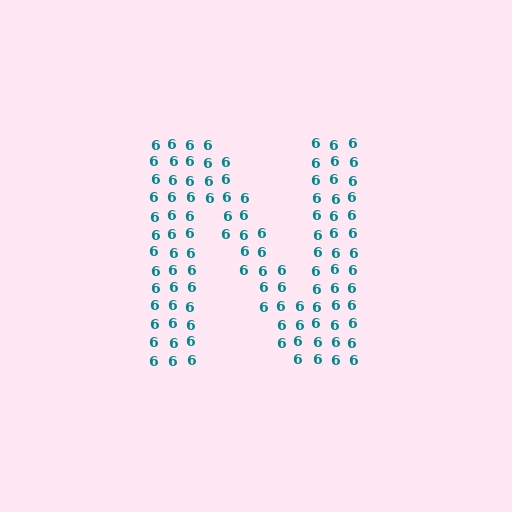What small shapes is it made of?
It is made of small digit 6's.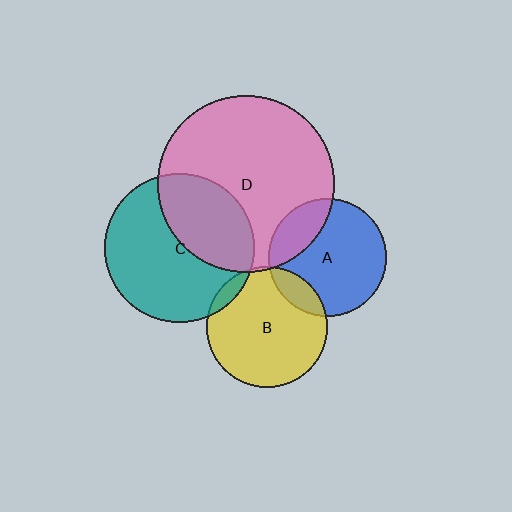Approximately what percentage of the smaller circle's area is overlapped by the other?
Approximately 15%.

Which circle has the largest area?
Circle D (pink).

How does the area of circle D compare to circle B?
Approximately 2.1 times.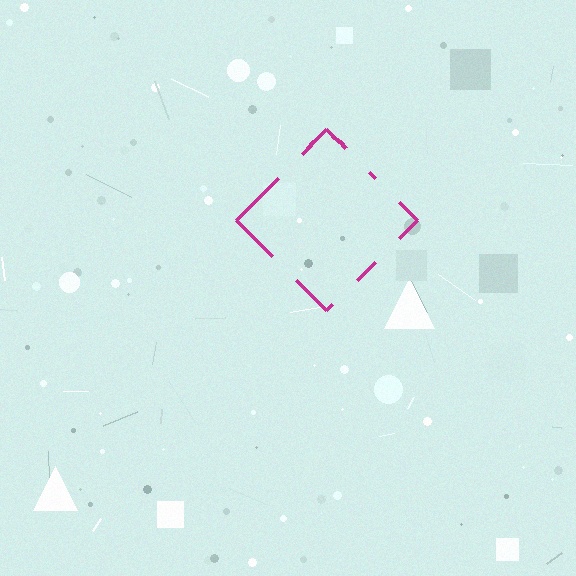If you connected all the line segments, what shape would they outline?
They would outline a diamond.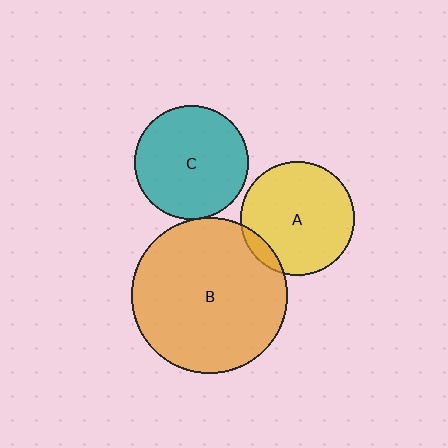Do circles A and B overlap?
Yes.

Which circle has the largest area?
Circle B (orange).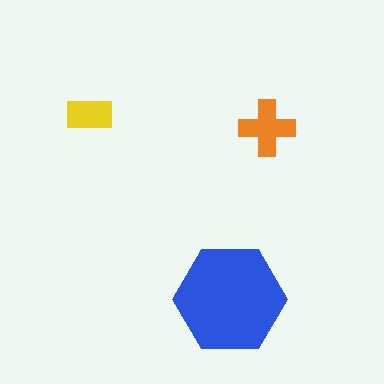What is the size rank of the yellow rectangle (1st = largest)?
3rd.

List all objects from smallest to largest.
The yellow rectangle, the orange cross, the blue hexagon.